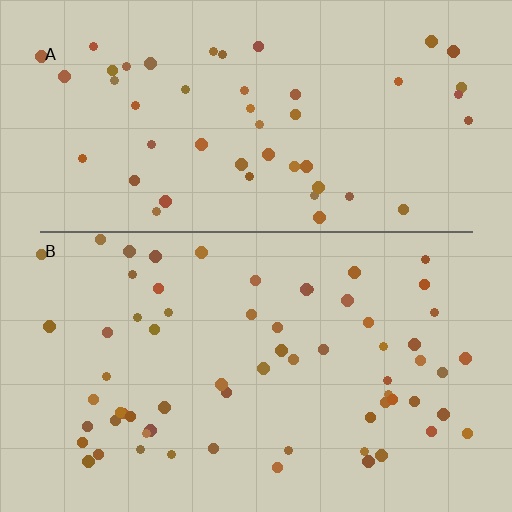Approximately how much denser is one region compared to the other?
Approximately 1.3× — region B over region A.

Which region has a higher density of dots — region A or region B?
B (the bottom).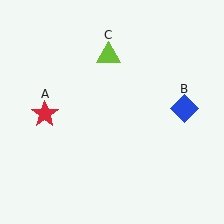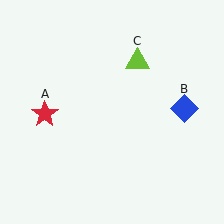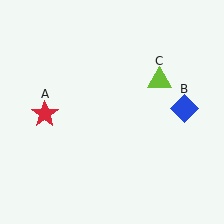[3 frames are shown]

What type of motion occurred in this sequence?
The lime triangle (object C) rotated clockwise around the center of the scene.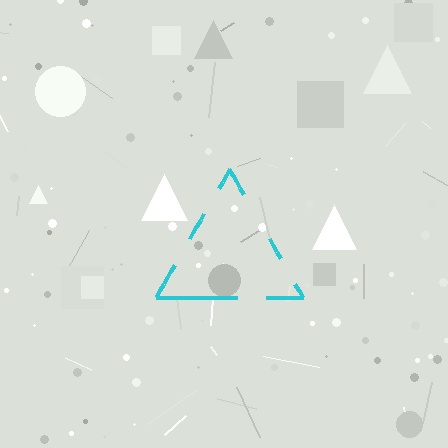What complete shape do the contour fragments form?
The contour fragments form a triangle.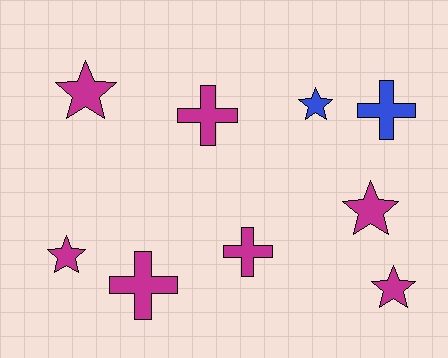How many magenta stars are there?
There are 4 magenta stars.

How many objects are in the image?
There are 9 objects.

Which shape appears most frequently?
Star, with 5 objects.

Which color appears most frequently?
Magenta, with 7 objects.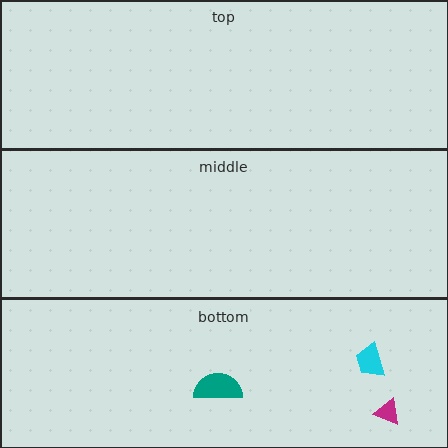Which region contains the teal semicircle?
The bottom region.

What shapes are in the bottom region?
The magenta triangle, the teal semicircle, the cyan trapezoid.